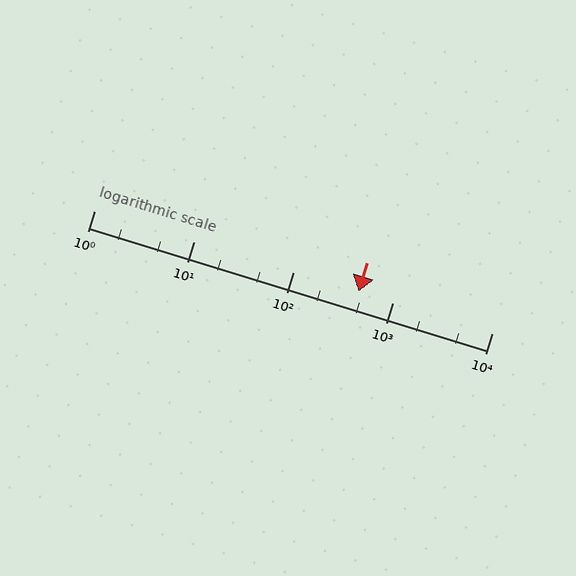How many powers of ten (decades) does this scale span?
The scale spans 4 decades, from 1 to 10000.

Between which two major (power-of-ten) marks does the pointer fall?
The pointer is between 100 and 1000.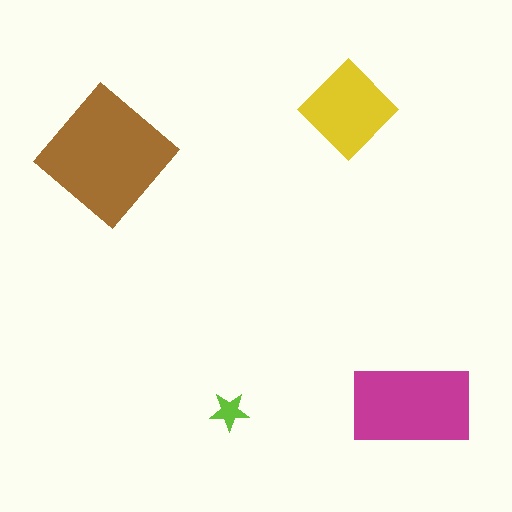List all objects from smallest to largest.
The lime star, the yellow diamond, the magenta rectangle, the brown diamond.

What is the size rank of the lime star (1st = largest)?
4th.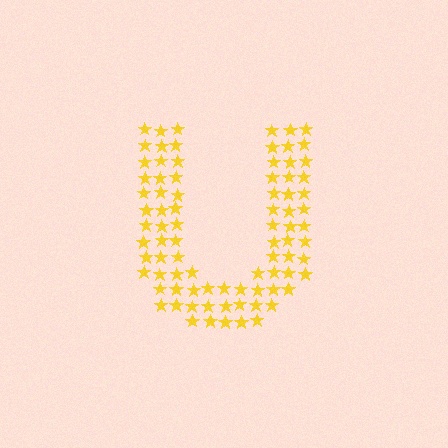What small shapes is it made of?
It is made of small stars.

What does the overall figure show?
The overall figure shows the letter U.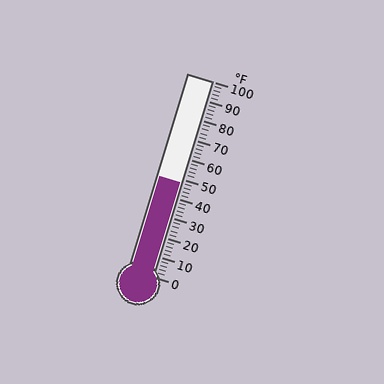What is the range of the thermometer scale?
The thermometer scale ranges from 0°F to 100°F.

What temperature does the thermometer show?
The thermometer shows approximately 48°F.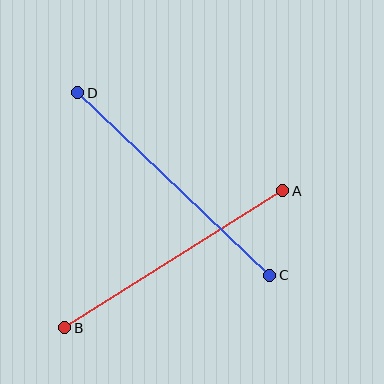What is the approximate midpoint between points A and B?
The midpoint is at approximately (174, 259) pixels.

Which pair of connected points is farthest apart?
Points C and D are farthest apart.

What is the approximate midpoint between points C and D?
The midpoint is at approximately (174, 184) pixels.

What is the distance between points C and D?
The distance is approximately 265 pixels.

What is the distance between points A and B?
The distance is approximately 258 pixels.